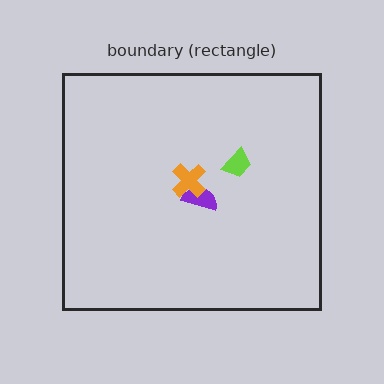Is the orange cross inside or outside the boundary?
Inside.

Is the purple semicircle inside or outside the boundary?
Inside.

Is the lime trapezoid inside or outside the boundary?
Inside.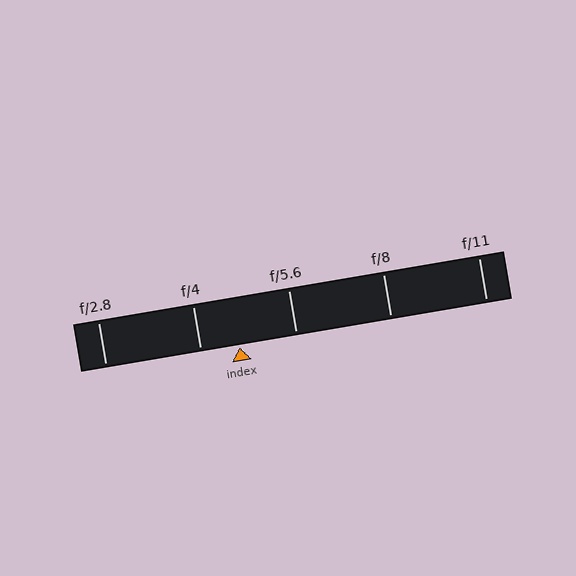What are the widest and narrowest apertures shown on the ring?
The widest aperture shown is f/2.8 and the narrowest is f/11.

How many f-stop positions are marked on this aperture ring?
There are 5 f-stop positions marked.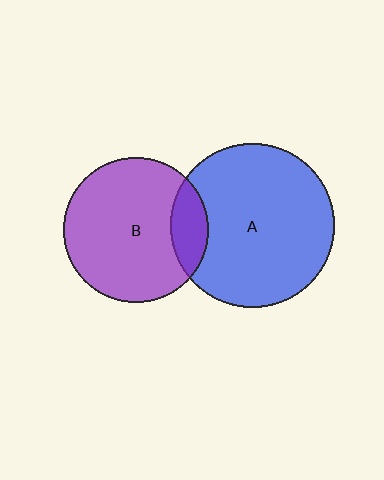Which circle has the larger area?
Circle A (blue).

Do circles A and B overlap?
Yes.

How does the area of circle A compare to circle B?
Approximately 1.3 times.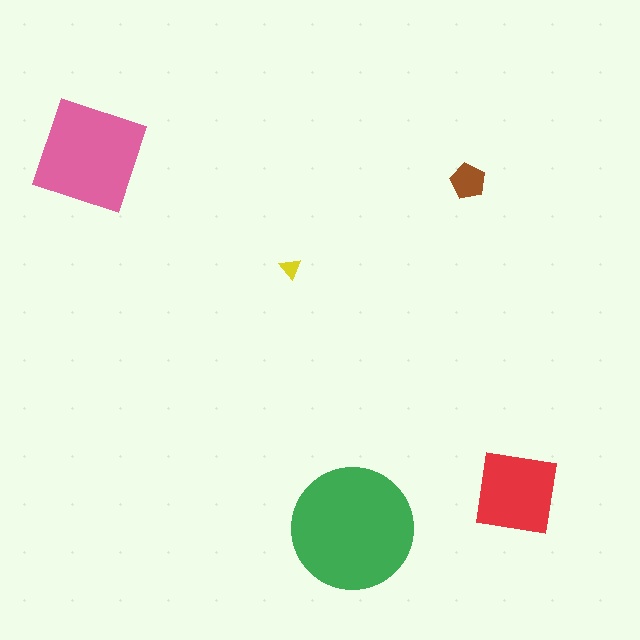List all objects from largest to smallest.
The green circle, the pink diamond, the red square, the brown pentagon, the yellow triangle.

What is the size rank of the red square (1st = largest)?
3rd.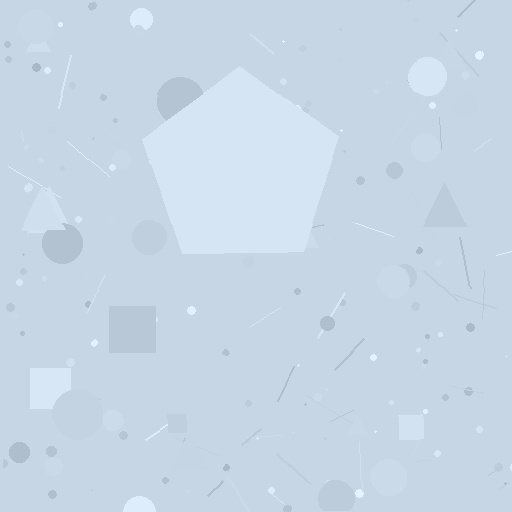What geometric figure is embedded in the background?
A pentagon is embedded in the background.